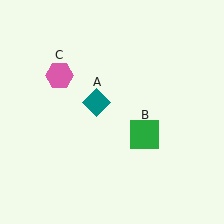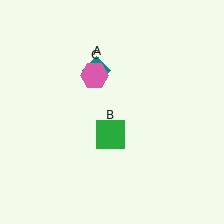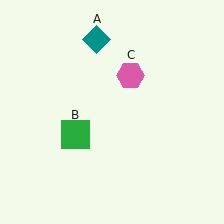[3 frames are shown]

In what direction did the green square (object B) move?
The green square (object B) moved left.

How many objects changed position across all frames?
3 objects changed position: teal diamond (object A), green square (object B), pink hexagon (object C).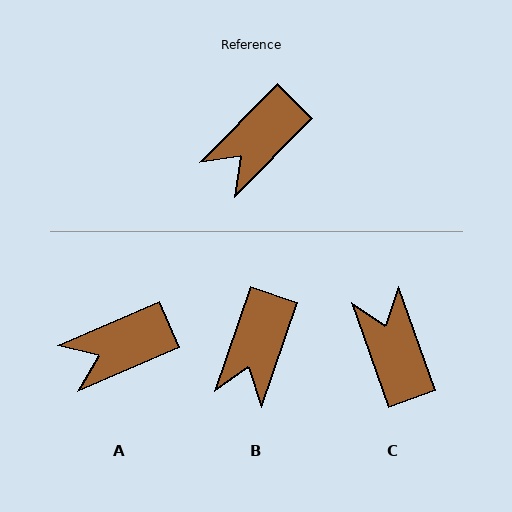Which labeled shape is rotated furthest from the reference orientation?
C, about 116 degrees away.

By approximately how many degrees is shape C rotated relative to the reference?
Approximately 116 degrees clockwise.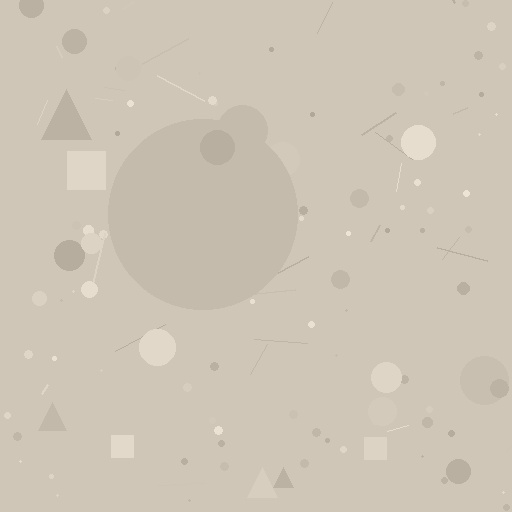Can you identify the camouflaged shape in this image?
The camouflaged shape is a circle.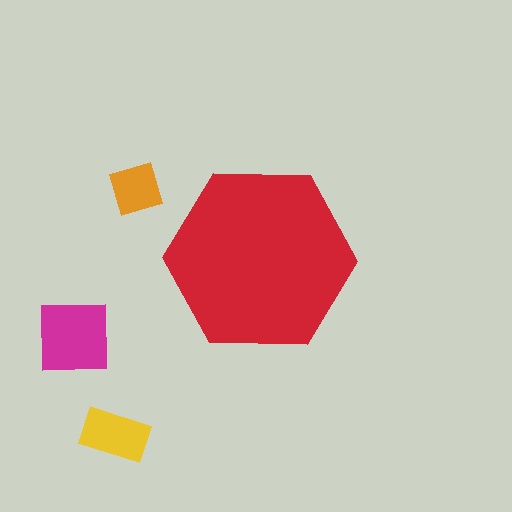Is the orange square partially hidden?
No, the orange square is fully visible.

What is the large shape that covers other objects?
A red hexagon.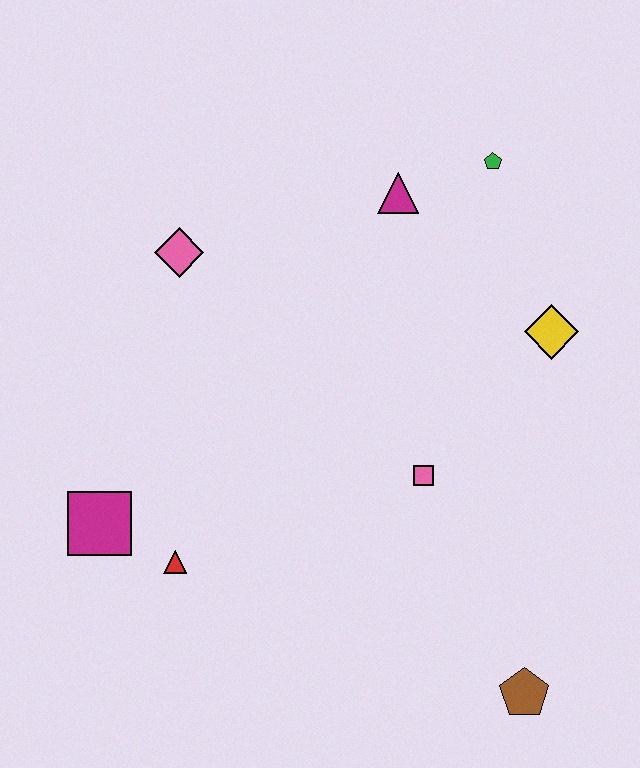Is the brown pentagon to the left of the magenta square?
No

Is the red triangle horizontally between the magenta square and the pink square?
Yes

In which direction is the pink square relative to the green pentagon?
The pink square is below the green pentagon.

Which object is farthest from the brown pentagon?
The pink diamond is farthest from the brown pentagon.